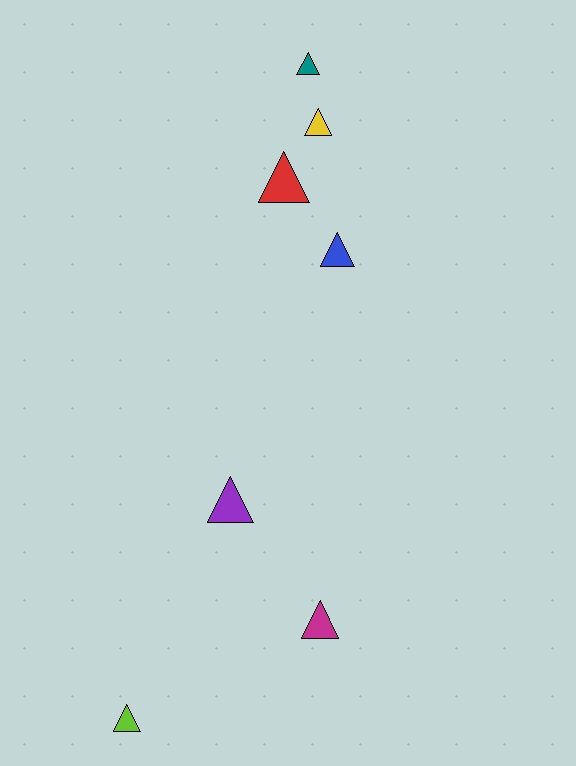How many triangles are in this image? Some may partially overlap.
There are 7 triangles.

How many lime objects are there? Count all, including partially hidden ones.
There is 1 lime object.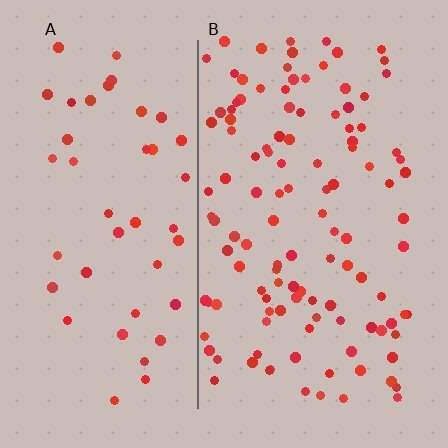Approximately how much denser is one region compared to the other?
Approximately 2.6× — region B over region A.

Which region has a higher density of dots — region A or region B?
B (the right).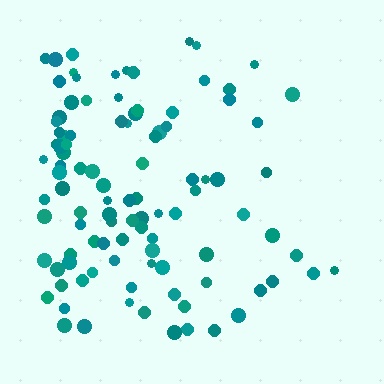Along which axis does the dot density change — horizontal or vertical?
Horizontal.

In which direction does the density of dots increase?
From right to left, with the left side densest.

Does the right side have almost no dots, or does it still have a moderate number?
Still a moderate number, just noticeably fewer than the left.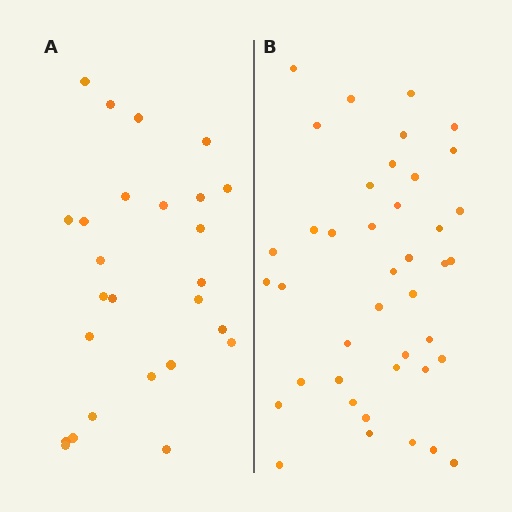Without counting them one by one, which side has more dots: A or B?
Region B (the right region) has more dots.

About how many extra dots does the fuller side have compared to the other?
Region B has approximately 15 more dots than region A.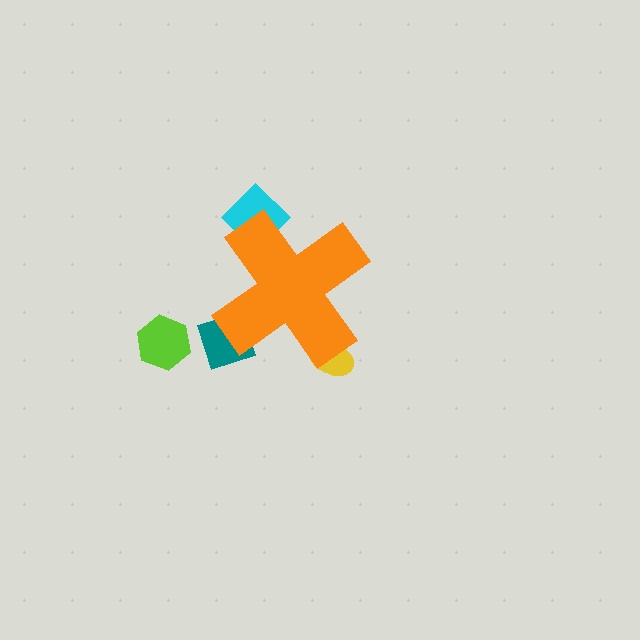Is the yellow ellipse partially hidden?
Yes, the yellow ellipse is partially hidden behind the orange cross.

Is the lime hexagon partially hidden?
No, the lime hexagon is fully visible.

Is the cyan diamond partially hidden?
Yes, the cyan diamond is partially hidden behind the orange cross.